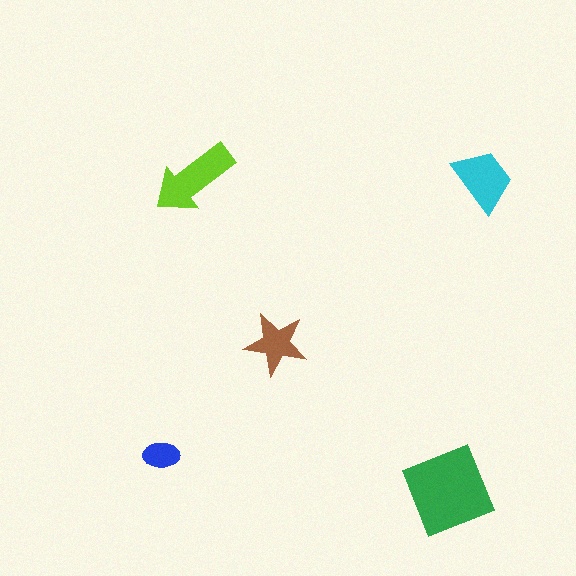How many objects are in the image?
There are 5 objects in the image.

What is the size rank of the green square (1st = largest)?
1st.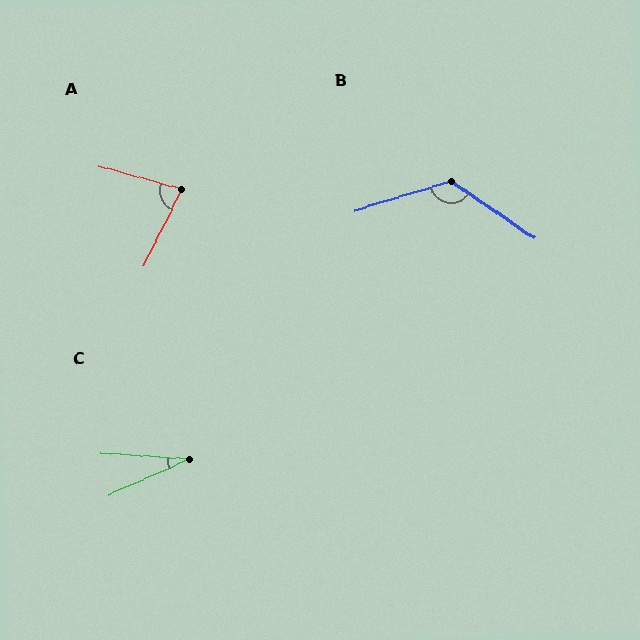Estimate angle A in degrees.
Approximately 79 degrees.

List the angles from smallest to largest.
C (28°), A (79°), B (128°).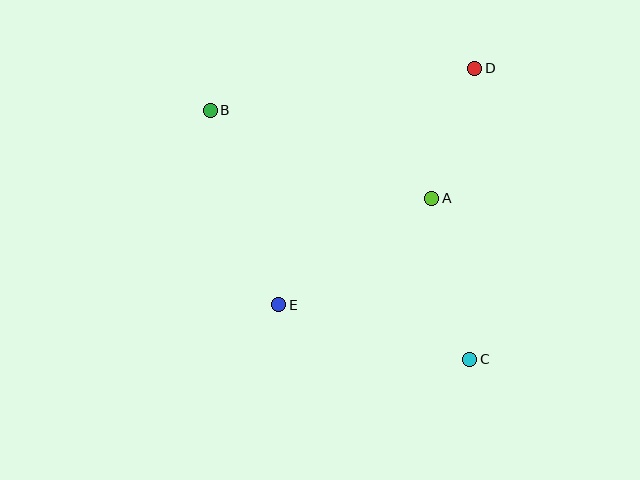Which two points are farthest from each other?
Points B and C are farthest from each other.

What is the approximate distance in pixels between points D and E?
The distance between D and E is approximately 307 pixels.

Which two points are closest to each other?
Points A and D are closest to each other.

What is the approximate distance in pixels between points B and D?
The distance between B and D is approximately 268 pixels.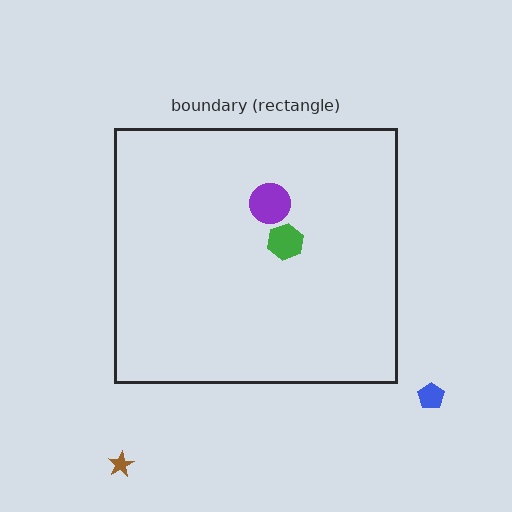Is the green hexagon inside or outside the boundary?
Inside.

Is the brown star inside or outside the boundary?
Outside.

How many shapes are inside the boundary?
2 inside, 2 outside.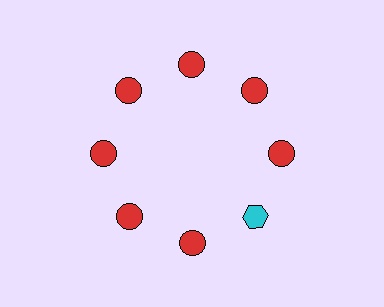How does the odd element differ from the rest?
It differs in both color (cyan instead of red) and shape (hexagon instead of circle).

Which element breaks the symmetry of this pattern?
The cyan hexagon at roughly the 4 o'clock position breaks the symmetry. All other shapes are red circles.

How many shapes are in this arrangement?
There are 8 shapes arranged in a ring pattern.